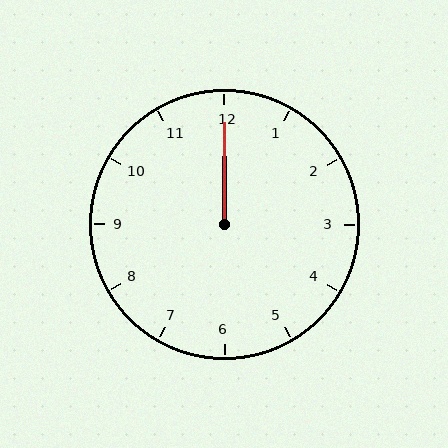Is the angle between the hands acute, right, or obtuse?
It is acute.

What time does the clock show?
12:00.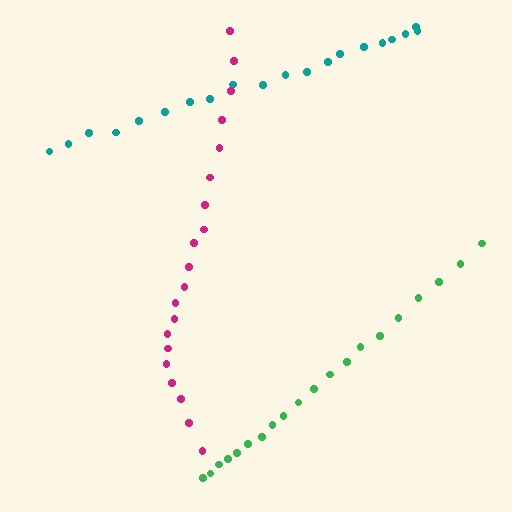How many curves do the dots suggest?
There are 3 distinct paths.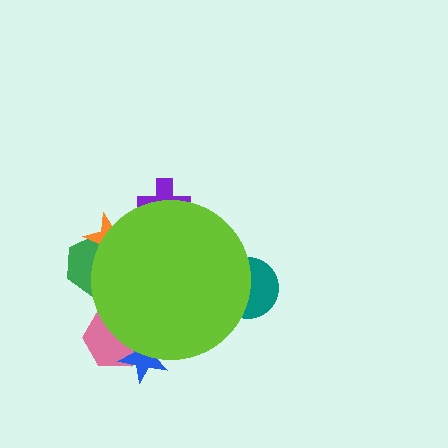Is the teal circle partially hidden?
Yes, the teal circle is partially hidden behind the lime circle.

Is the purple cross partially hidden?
Yes, the purple cross is partially hidden behind the lime circle.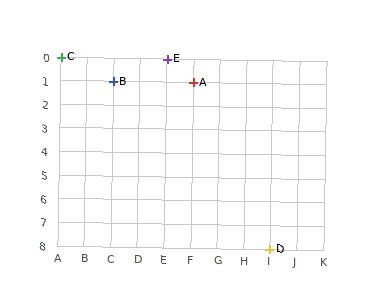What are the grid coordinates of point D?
Point D is at grid coordinates (I, 8).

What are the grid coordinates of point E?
Point E is at grid coordinates (E, 0).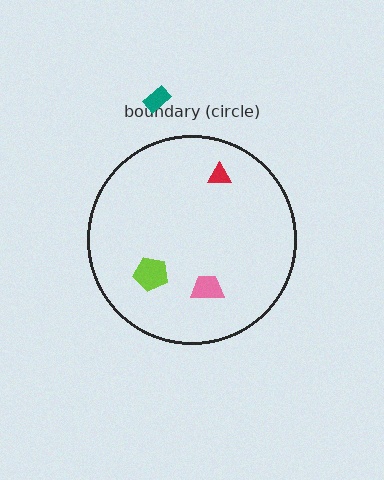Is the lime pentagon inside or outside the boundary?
Inside.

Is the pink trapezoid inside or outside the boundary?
Inside.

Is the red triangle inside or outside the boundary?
Inside.